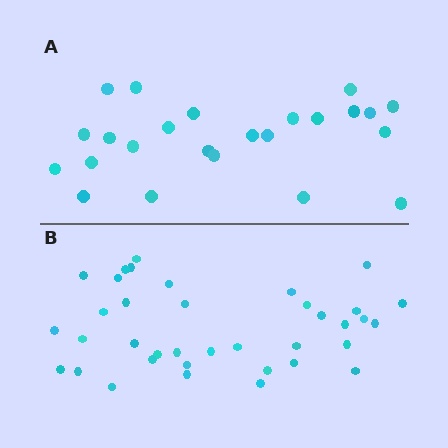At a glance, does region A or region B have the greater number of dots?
Region B (the bottom region) has more dots.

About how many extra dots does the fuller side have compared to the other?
Region B has approximately 15 more dots than region A.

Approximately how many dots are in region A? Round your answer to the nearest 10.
About 20 dots. (The exact count is 24, which rounds to 20.)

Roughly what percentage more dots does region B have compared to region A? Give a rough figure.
About 55% more.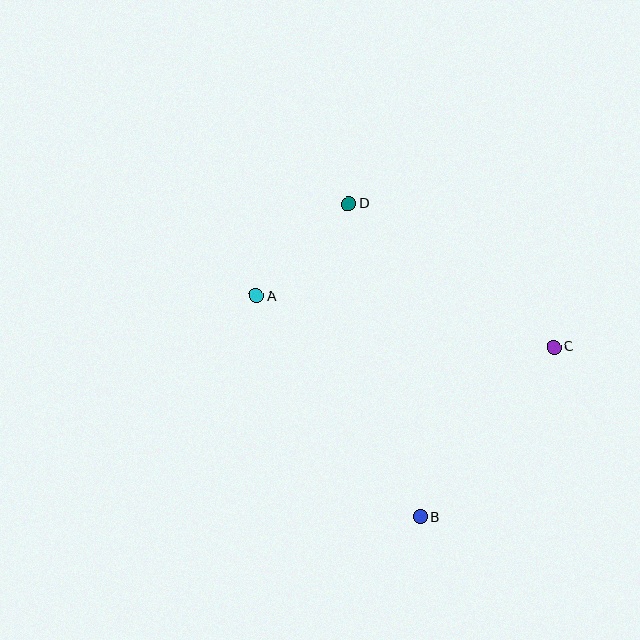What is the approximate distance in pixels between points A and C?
The distance between A and C is approximately 302 pixels.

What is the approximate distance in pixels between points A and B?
The distance between A and B is approximately 275 pixels.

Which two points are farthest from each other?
Points B and D are farthest from each other.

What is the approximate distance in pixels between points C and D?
The distance between C and D is approximately 250 pixels.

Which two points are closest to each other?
Points A and D are closest to each other.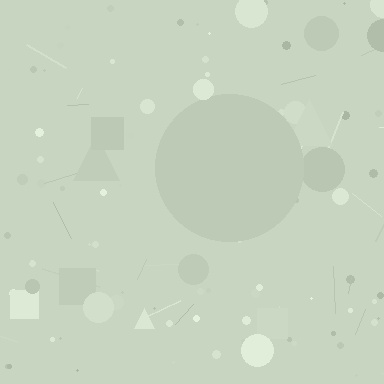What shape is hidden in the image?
A circle is hidden in the image.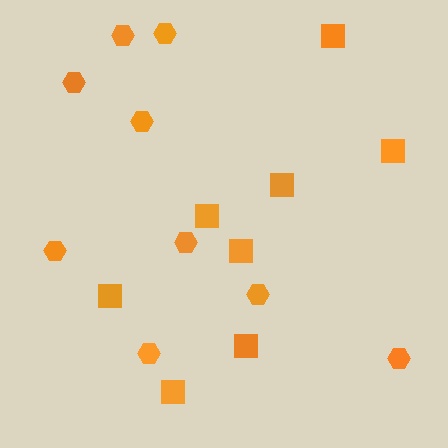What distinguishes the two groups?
There are 2 groups: one group of squares (8) and one group of hexagons (9).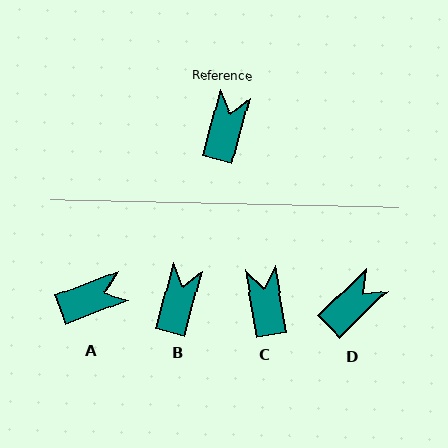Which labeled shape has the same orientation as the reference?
B.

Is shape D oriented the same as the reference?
No, it is off by about 30 degrees.